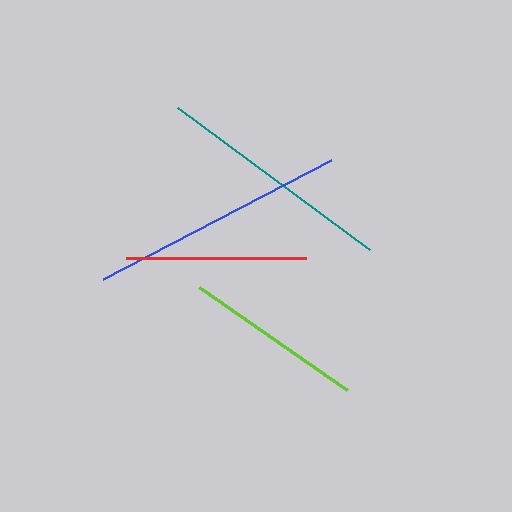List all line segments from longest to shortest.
From longest to shortest: blue, teal, lime, red.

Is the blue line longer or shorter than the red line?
The blue line is longer than the red line.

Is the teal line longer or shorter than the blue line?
The blue line is longer than the teal line.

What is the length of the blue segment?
The blue segment is approximately 257 pixels long.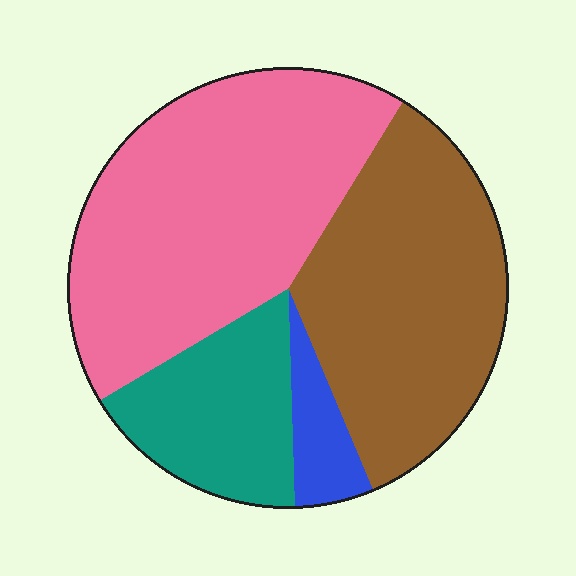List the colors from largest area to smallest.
From largest to smallest: pink, brown, teal, blue.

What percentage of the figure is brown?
Brown covers about 35% of the figure.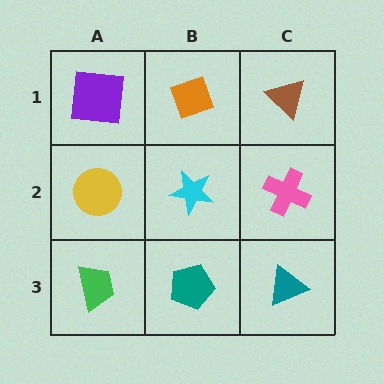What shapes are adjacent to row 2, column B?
An orange diamond (row 1, column B), a teal pentagon (row 3, column B), a yellow circle (row 2, column A), a pink cross (row 2, column C).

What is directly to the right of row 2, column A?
A cyan star.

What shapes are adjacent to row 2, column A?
A purple square (row 1, column A), a green trapezoid (row 3, column A), a cyan star (row 2, column B).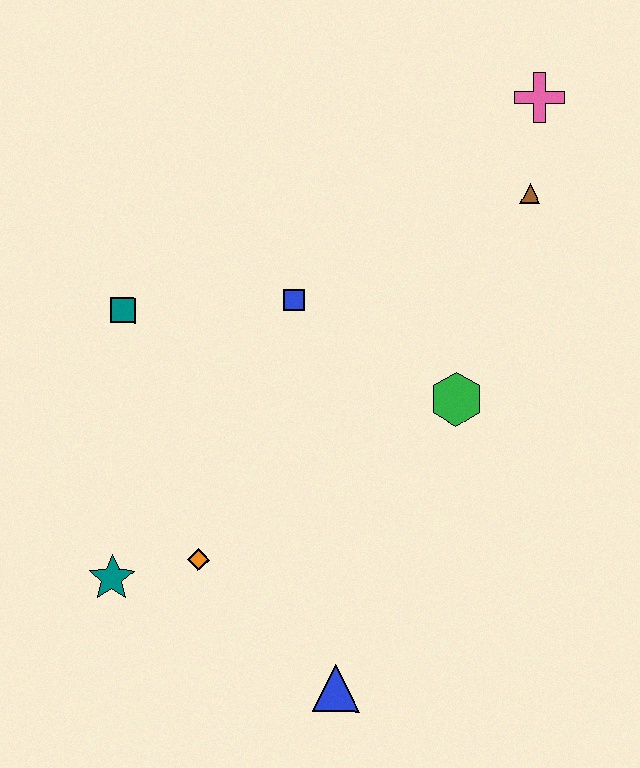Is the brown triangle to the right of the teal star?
Yes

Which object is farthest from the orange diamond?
The pink cross is farthest from the orange diamond.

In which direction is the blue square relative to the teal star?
The blue square is above the teal star.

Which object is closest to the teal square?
The blue square is closest to the teal square.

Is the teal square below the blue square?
Yes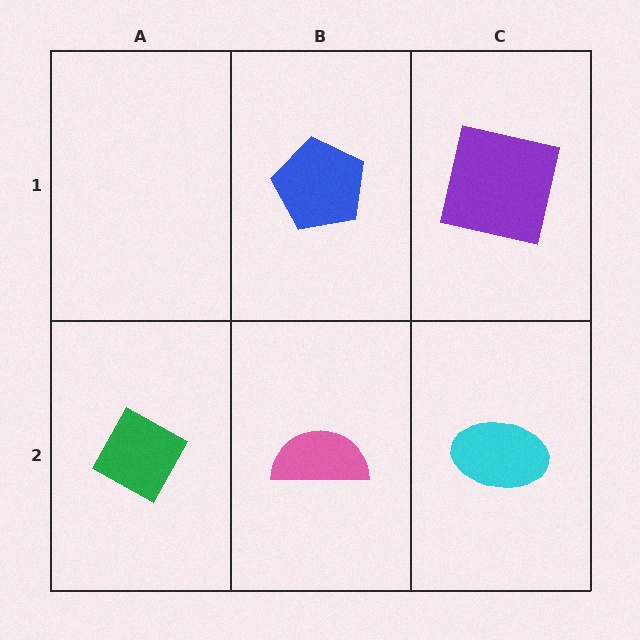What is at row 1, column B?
A blue pentagon.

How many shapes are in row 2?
3 shapes.